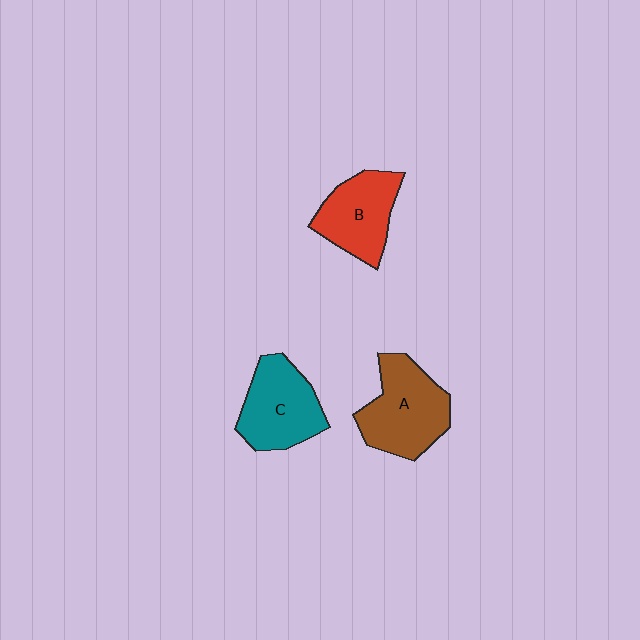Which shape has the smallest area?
Shape B (red).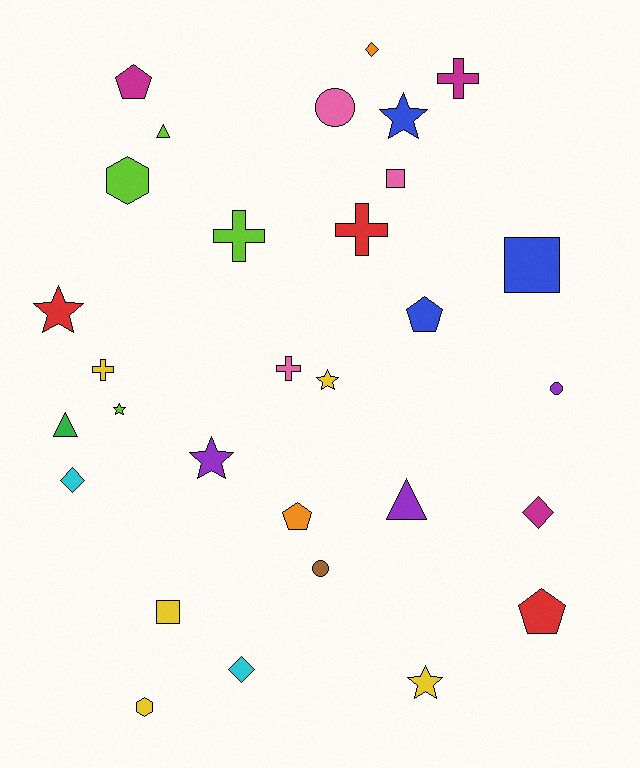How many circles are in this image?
There are 3 circles.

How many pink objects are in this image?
There are 3 pink objects.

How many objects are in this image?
There are 30 objects.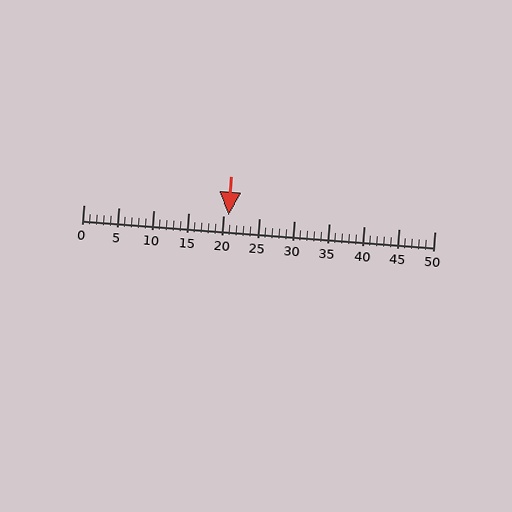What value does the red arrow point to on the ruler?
The red arrow points to approximately 21.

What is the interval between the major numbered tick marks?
The major tick marks are spaced 5 units apart.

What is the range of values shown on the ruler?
The ruler shows values from 0 to 50.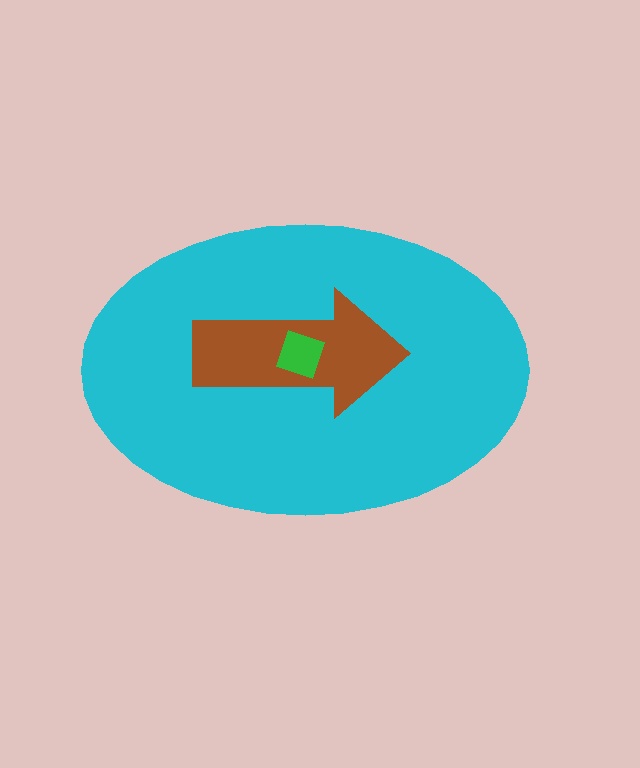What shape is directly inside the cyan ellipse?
The brown arrow.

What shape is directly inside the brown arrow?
The green square.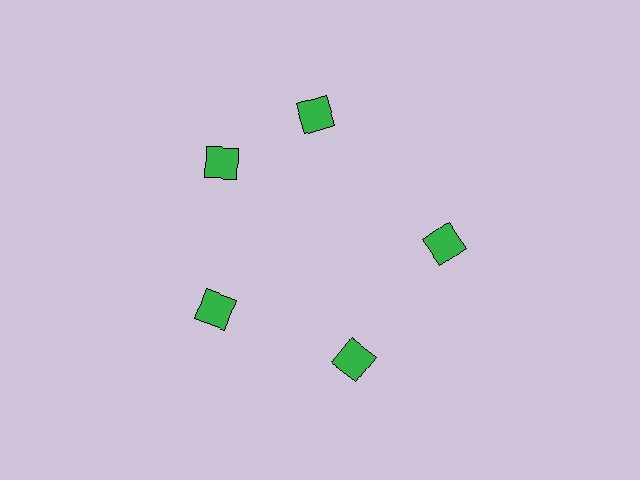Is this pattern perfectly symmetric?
No. The 5 green squares are arranged in a ring, but one element near the 1 o'clock position is rotated out of alignment along the ring, breaking the 5-fold rotational symmetry.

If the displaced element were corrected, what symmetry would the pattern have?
It would have 5-fold rotational symmetry — the pattern would map onto itself every 72 degrees.